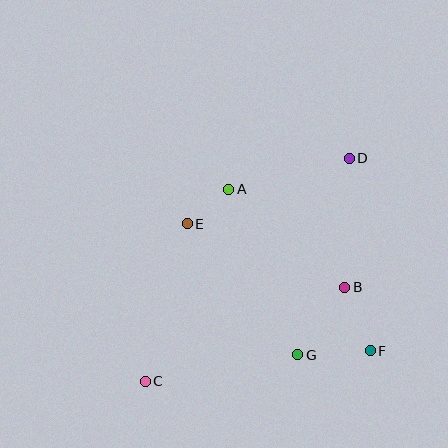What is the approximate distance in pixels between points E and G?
The distance between E and G is approximately 172 pixels.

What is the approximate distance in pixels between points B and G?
The distance between B and G is approximately 82 pixels.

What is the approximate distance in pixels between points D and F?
The distance between D and F is approximately 193 pixels.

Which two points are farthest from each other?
Points C and D are farthest from each other.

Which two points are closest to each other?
Points A and E are closest to each other.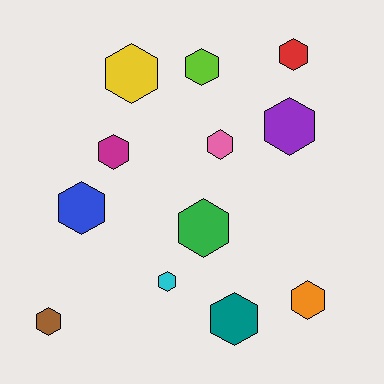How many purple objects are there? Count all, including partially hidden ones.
There is 1 purple object.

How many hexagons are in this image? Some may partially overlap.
There are 12 hexagons.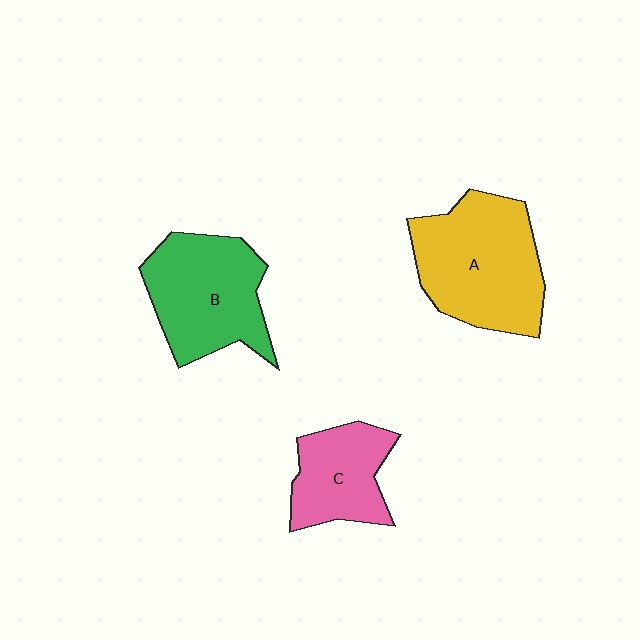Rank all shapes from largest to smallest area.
From largest to smallest: A (yellow), B (green), C (pink).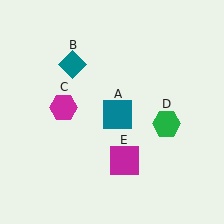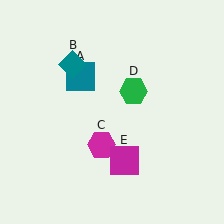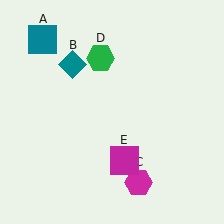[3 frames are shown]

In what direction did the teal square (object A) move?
The teal square (object A) moved up and to the left.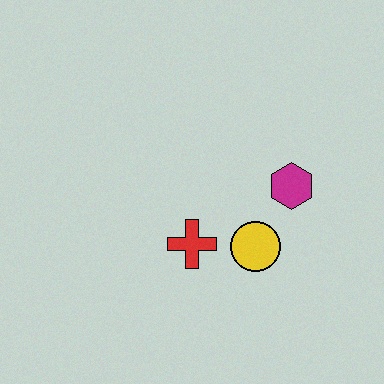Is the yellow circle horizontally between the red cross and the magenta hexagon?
Yes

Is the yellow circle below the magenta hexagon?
Yes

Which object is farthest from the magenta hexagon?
The red cross is farthest from the magenta hexagon.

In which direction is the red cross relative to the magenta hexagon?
The red cross is to the left of the magenta hexagon.